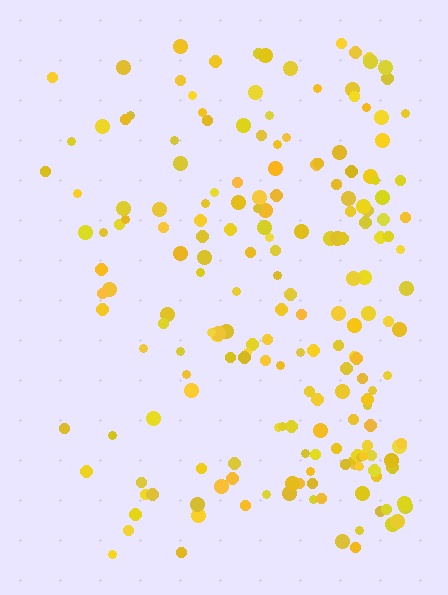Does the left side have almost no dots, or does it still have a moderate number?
Still a moderate number, just noticeably fewer than the right.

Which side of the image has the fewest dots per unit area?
The left.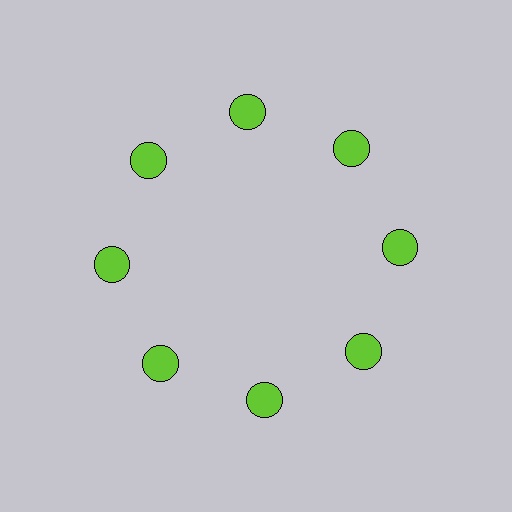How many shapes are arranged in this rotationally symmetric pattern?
There are 8 shapes, arranged in 8 groups of 1.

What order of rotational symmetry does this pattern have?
This pattern has 8-fold rotational symmetry.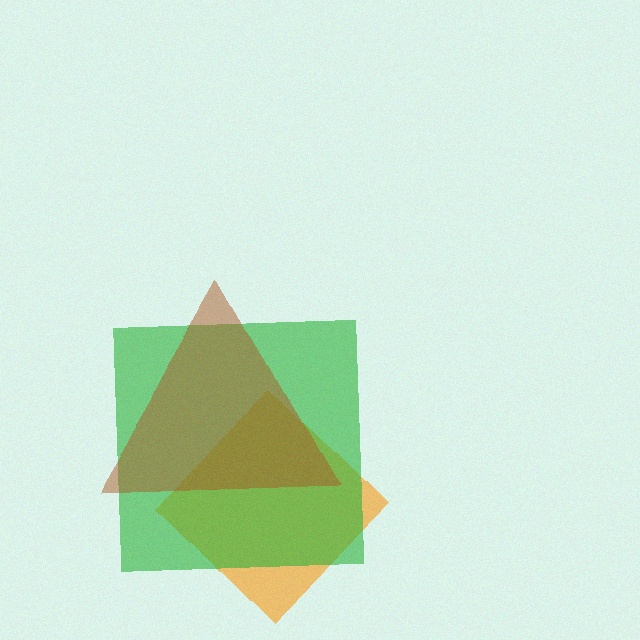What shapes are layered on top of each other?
The layered shapes are: an orange diamond, a green square, a brown triangle.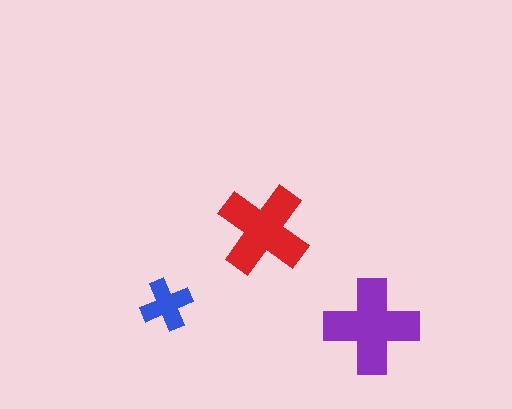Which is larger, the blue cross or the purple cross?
The purple one.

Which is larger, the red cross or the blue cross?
The red one.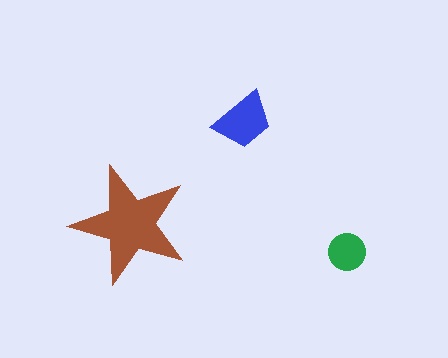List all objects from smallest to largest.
The green circle, the blue trapezoid, the brown star.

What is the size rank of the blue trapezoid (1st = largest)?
2nd.